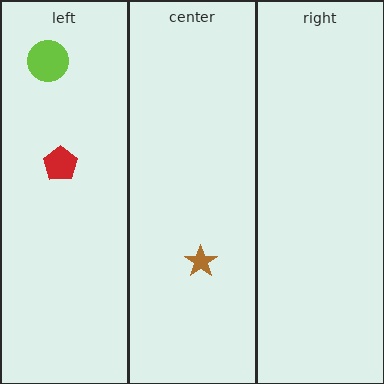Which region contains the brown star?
The center region.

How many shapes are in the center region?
1.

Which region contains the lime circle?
The left region.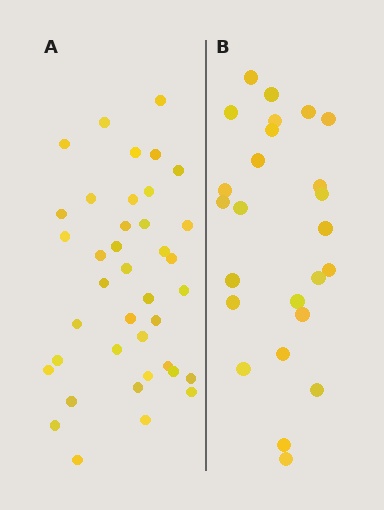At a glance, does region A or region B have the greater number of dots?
Region A (the left region) has more dots.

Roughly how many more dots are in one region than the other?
Region A has approximately 15 more dots than region B.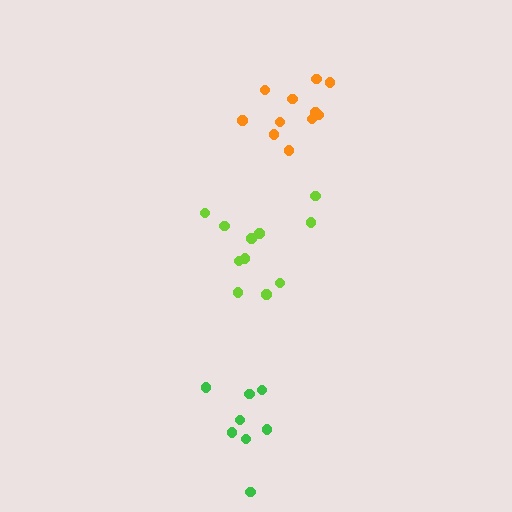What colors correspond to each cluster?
The clusters are colored: orange, lime, green.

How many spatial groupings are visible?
There are 3 spatial groupings.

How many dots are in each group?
Group 1: 11 dots, Group 2: 11 dots, Group 3: 8 dots (30 total).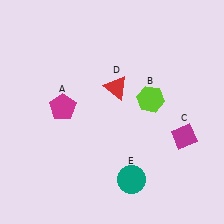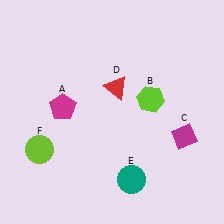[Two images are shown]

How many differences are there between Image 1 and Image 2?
There is 1 difference between the two images.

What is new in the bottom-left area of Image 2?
A lime circle (F) was added in the bottom-left area of Image 2.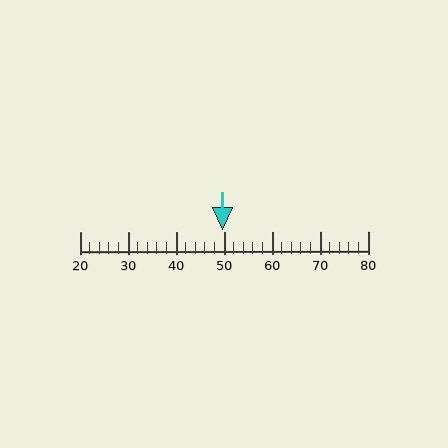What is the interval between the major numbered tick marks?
The major tick marks are spaced 10 units apart.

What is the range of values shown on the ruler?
The ruler shows values from 20 to 80.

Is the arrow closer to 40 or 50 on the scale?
The arrow is closer to 50.